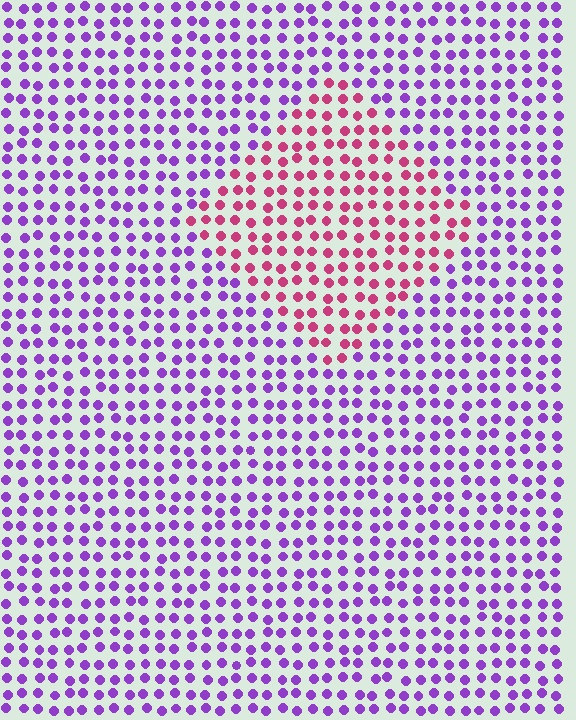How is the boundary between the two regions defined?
The boundary is defined purely by a slight shift in hue (about 56 degrees). Spacing, size, and orientation are identical on both sides.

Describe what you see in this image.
The image is filled with small purple elements in a uniform arrangement. A diamond-shaped region is visible where the elements are tinted to a slightly different hue, forming a subtle color boundary.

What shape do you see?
I see a diamond.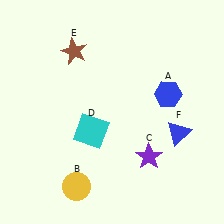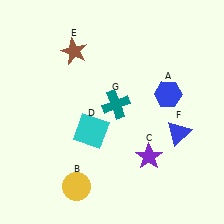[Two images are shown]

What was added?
A teal cross (G) was added in Image 2.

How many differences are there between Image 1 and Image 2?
There is 1 difference between the two images.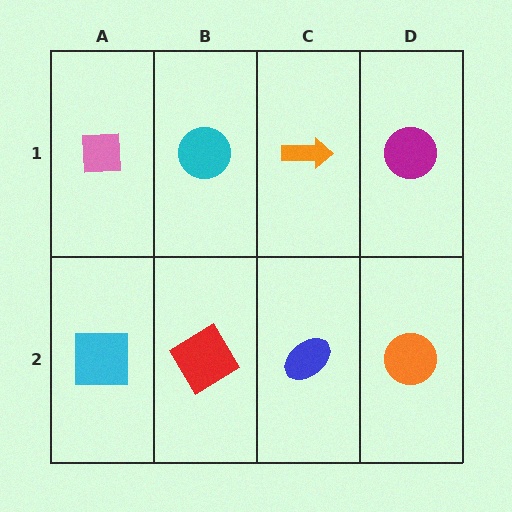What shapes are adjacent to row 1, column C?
A blue ellipse (row 2, column C), a cyan circle (row 1, column B), a magenta circle (row 1, column D).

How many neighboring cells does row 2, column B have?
3.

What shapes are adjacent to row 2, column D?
A magenta circle (row 1, column D), a blue ellipse (row 2, column C).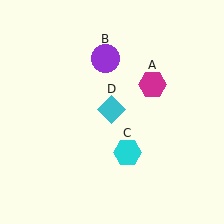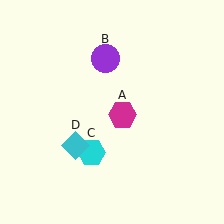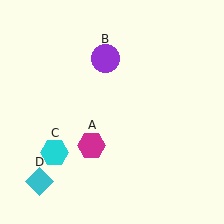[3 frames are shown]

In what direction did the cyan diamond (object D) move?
The cyan diamond (object D) moved down and to the left.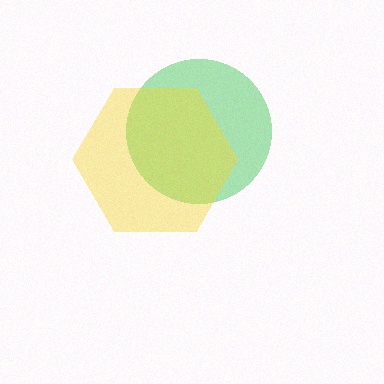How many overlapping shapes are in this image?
There are 2 overlapping shapes in the image.